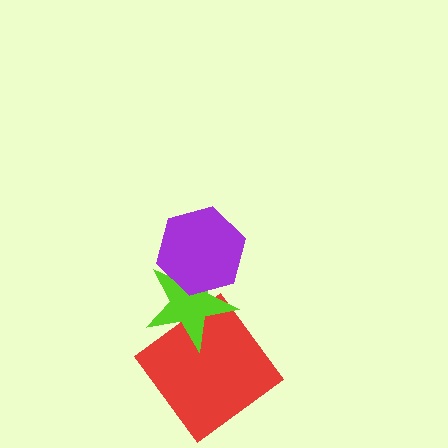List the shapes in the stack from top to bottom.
From top to bottom: the purple hexagon, the lime star, the red diamond.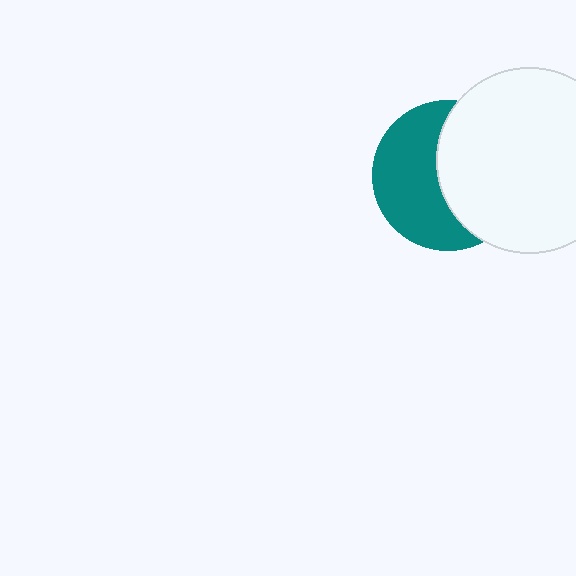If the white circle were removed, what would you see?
You would see the complete teal circle.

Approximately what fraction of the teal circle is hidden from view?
Roughly 50% of the teal circle is hidden behind the white circle.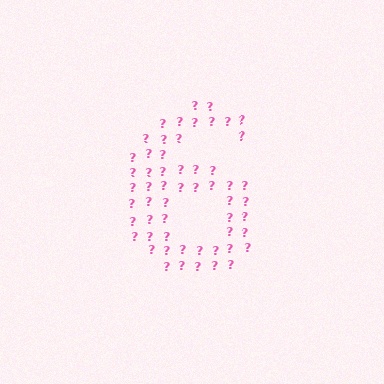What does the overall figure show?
The overall figure shows the digit 6.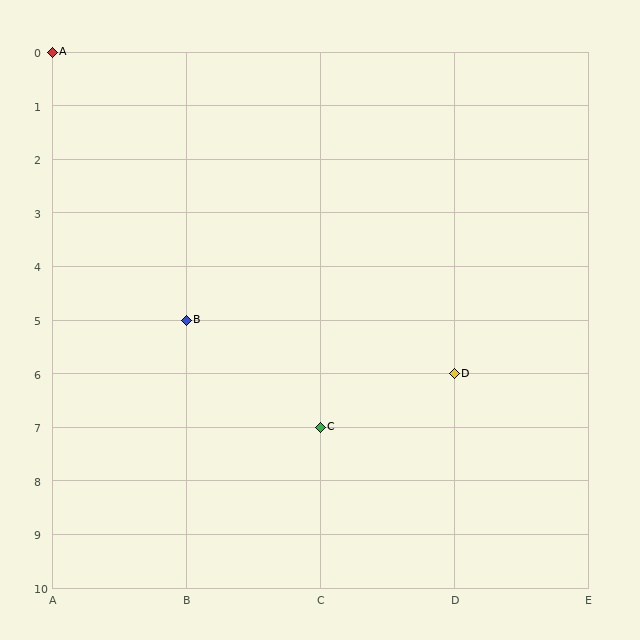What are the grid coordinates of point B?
Point B is at grid coordinates (B, 5).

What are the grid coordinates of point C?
Point C is at grid coordinates (C, 7).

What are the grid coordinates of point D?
Point D is at grid coordinates (D, 6).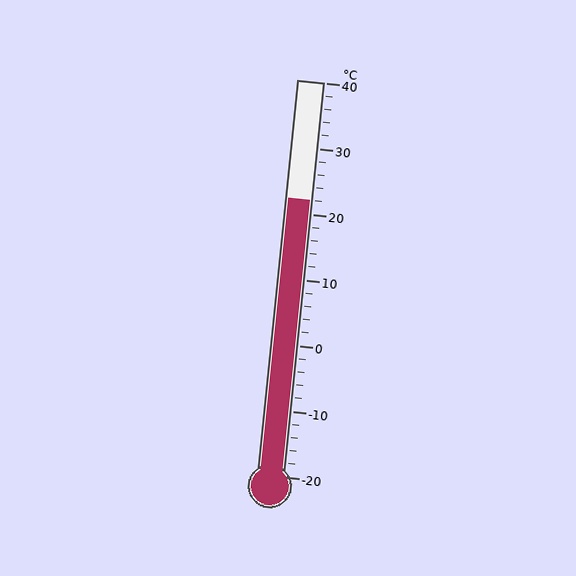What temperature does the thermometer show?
The thermometer shows approximately 22°C.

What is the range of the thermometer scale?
The thermometer scale ranges from -20°C to 40°C.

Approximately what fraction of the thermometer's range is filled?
The thermometer is filled to approximately 70% of its range.